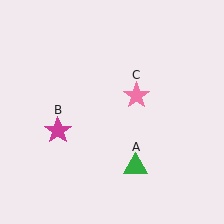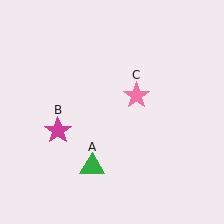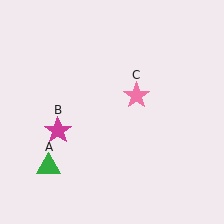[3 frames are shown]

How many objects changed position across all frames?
1 object changed position: green triangle (object A).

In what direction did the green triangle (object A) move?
The green triangle (object A) moved left.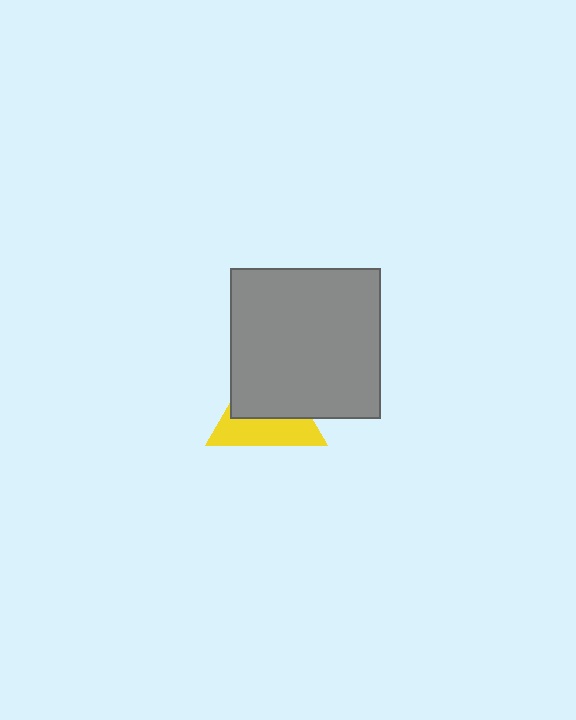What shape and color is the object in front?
The object in front is a gray square.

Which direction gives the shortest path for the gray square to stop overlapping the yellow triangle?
Moving up gives the shortest separation.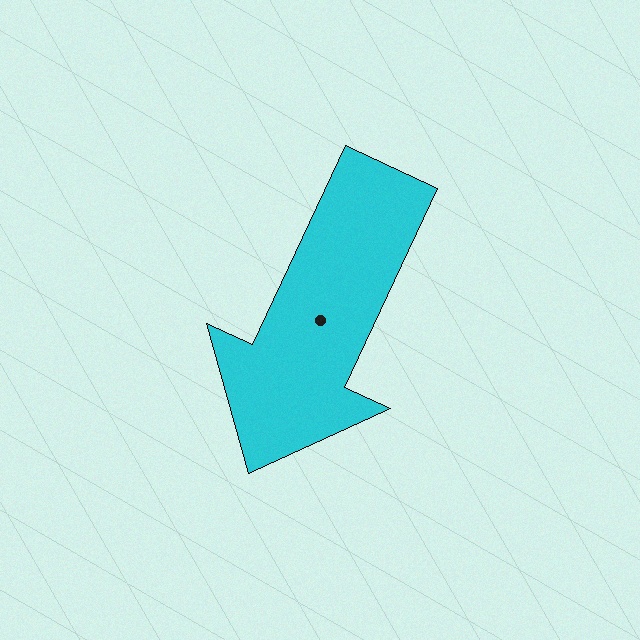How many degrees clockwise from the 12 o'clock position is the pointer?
Approximately 205 degrees.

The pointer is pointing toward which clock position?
Roughly 7 o'clock.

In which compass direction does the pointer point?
Southwest.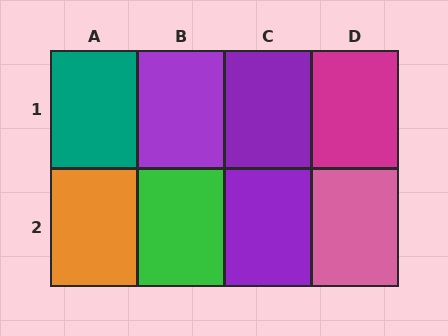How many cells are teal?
1 cell is teal.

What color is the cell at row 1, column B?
Purple.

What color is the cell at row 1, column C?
Purple.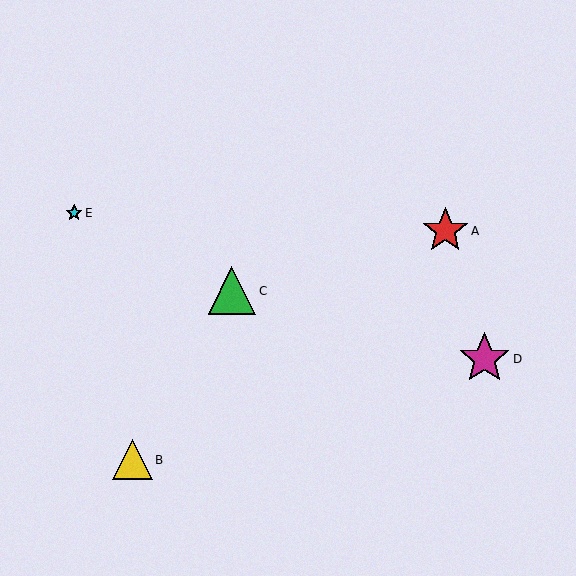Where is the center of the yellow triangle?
The center of the yellow triangle is at (132, 460).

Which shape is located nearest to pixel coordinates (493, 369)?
The magenta star (labeled D) at (484, 359) is nearest to that location.